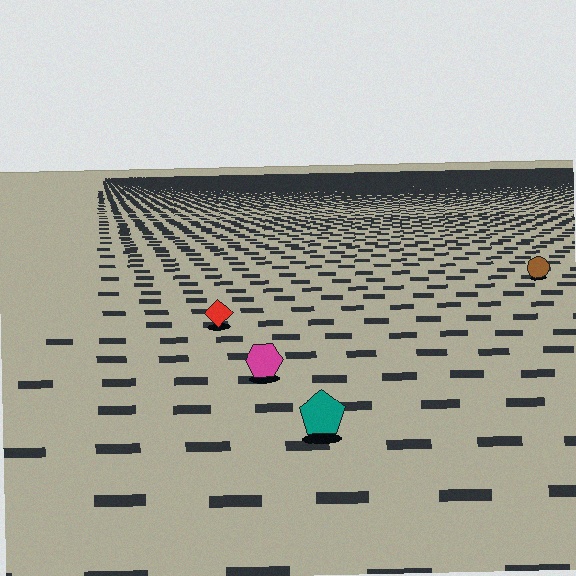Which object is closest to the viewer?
The teal pentagon is closest. The texture marks near it are larger and more spread out.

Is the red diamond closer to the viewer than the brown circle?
Yes. The red diamond is closer — you can tell from the texture gradient: the ground texture is coarser near it.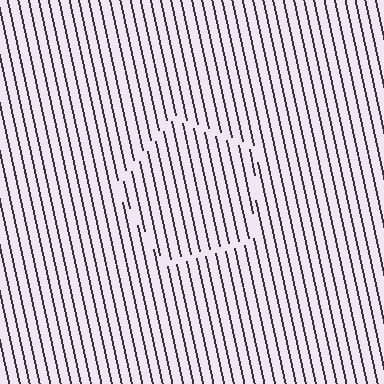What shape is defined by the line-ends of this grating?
An illusory pentagon. The interior of the shape contains the same grating, shifted by half a period — the contour is defined by the phase discontinuity where line-ends from the inner and outer gratings abut.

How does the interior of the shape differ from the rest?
The interior of the shape contains the same grating, shifted by half a period — the contour is defined by the phase discontinuity where line-ends from the inner and outer gratings abut.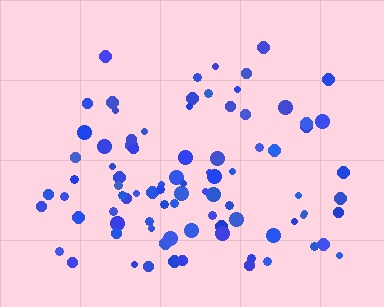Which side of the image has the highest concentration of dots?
The bottom.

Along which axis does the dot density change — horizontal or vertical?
Vertical.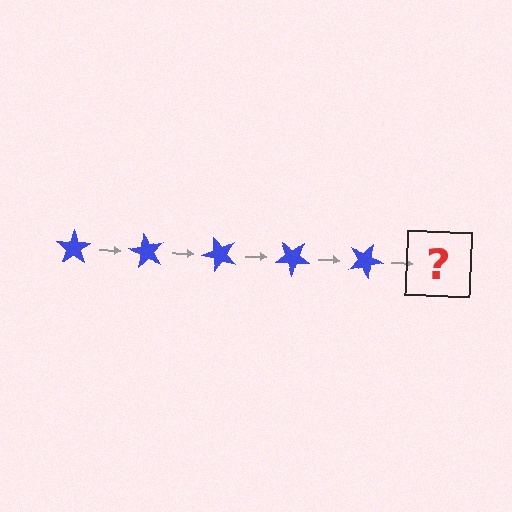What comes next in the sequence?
The next element should be a blue star rotated 300 degrees.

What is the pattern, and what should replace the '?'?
The pattern is that the star rotates 60 degrees each step. The '?' should be a blue star rotated 300 degrees.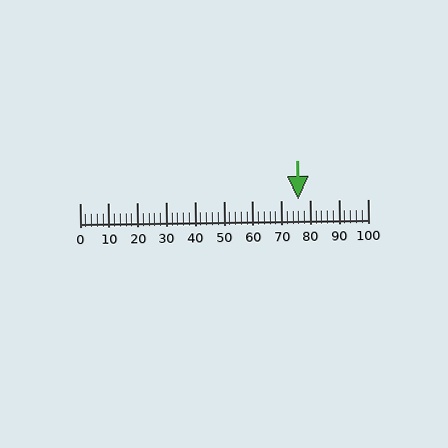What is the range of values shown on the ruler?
The ruler shows values from 0 to 100.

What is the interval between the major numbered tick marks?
The major tick marks are spaced 10 units apart.